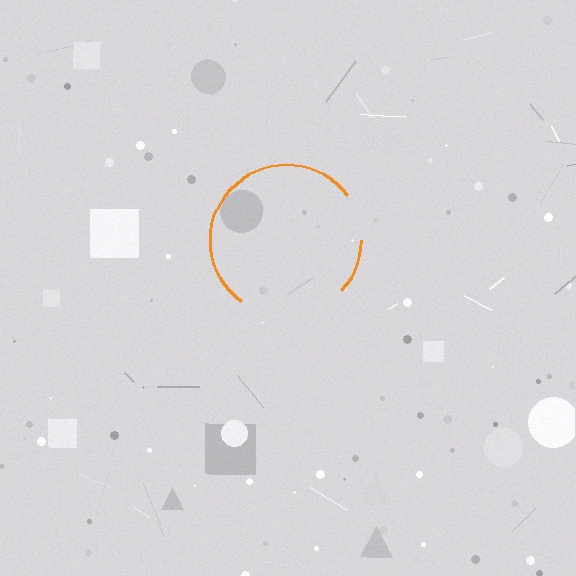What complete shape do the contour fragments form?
The contour fragments form a circle.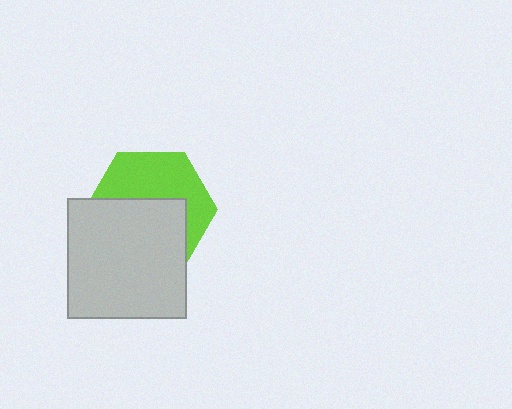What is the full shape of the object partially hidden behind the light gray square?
The partially hidden object is a lime hexagon.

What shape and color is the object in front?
The object in front is a light gray square.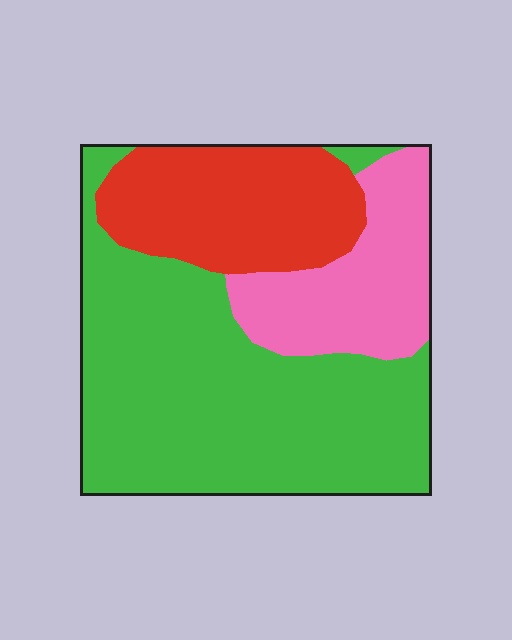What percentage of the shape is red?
Red takes up about one quarter (1/4) of the shape.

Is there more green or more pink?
Green.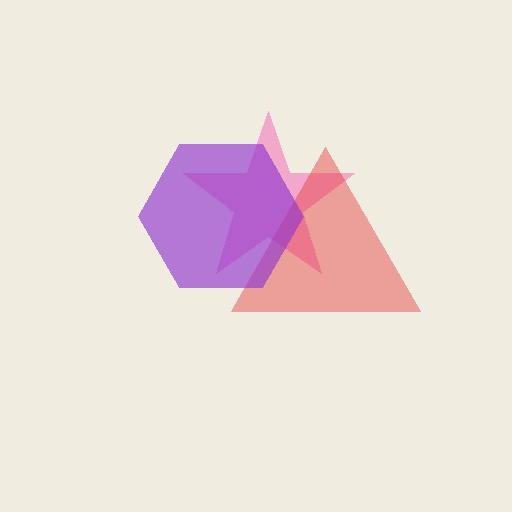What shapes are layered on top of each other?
The layered shapes are: a pink star, a red triangle, a purple hexagon.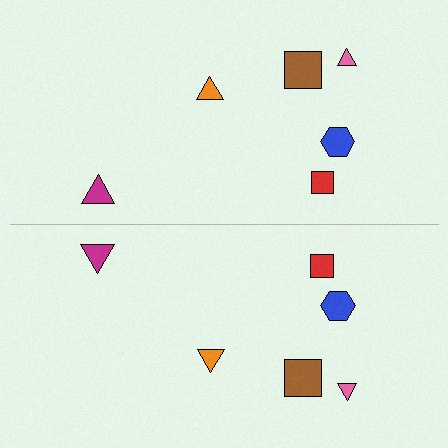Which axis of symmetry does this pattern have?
The pattern has a horizontal axis of symmetry running through the center of the image.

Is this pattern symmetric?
Yes, this pattern has bilateral (reflection) symmetry.